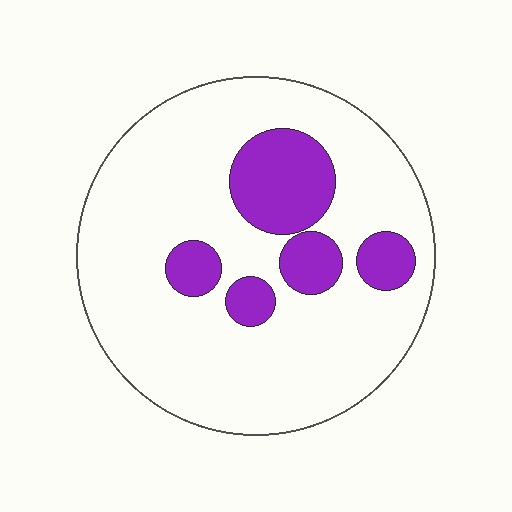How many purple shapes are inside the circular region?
5.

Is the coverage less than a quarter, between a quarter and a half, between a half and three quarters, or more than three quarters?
Less than a quarter.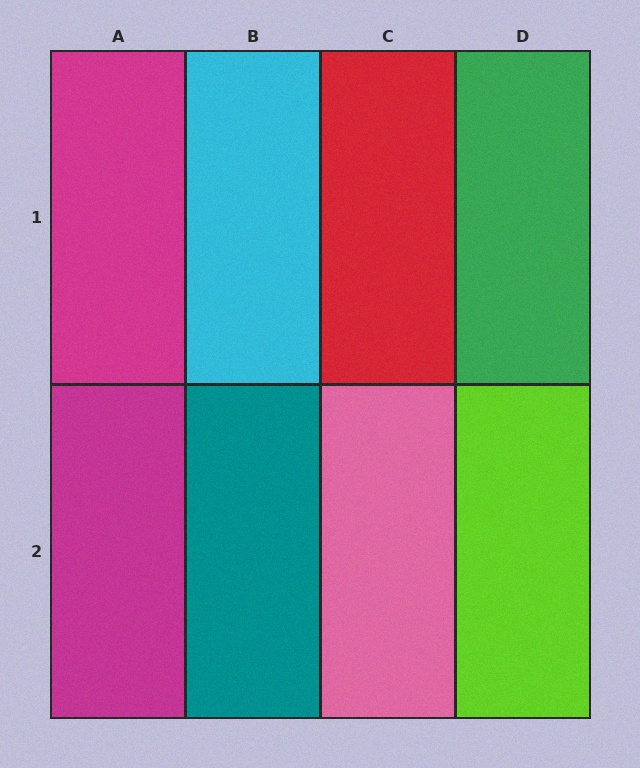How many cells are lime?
1 cell is lime.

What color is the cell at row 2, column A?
Magenta.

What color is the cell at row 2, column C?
Pink.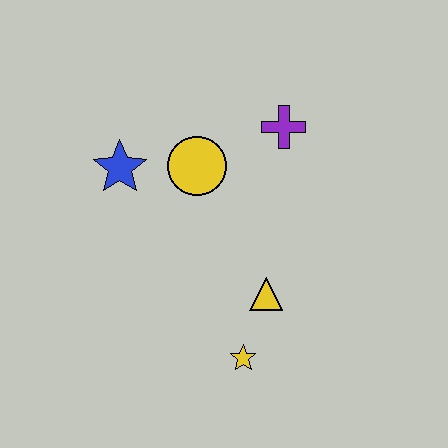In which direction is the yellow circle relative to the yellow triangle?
The yellow circle is above the yellow triangle.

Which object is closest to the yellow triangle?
The yellow star is closest to the yellow triangle.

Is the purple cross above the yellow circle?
Yes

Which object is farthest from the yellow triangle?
The blue star is farthest from the yellow triangle.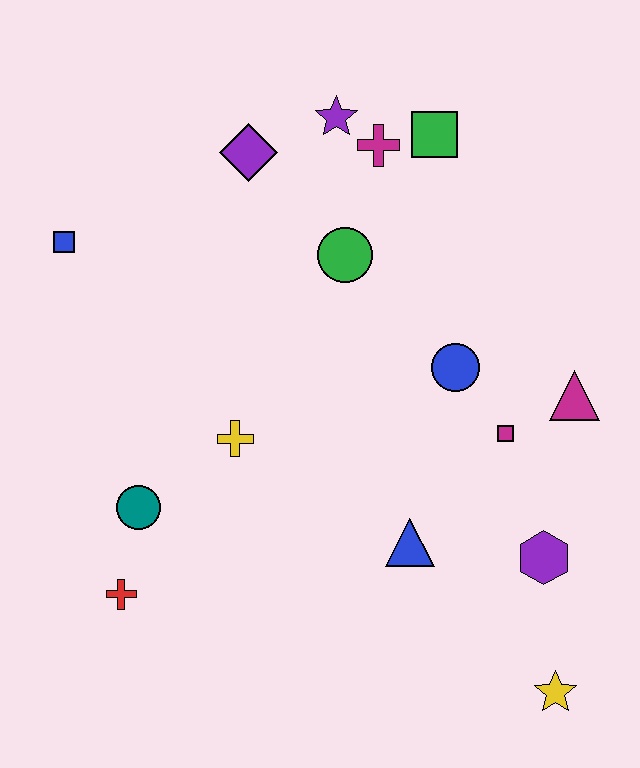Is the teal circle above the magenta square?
No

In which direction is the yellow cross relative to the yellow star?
The yellow cross is to the left of the yellow star.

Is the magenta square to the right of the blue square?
Yes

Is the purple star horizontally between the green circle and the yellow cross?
Yes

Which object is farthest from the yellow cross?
The yellow star is farthest from the yellow cross.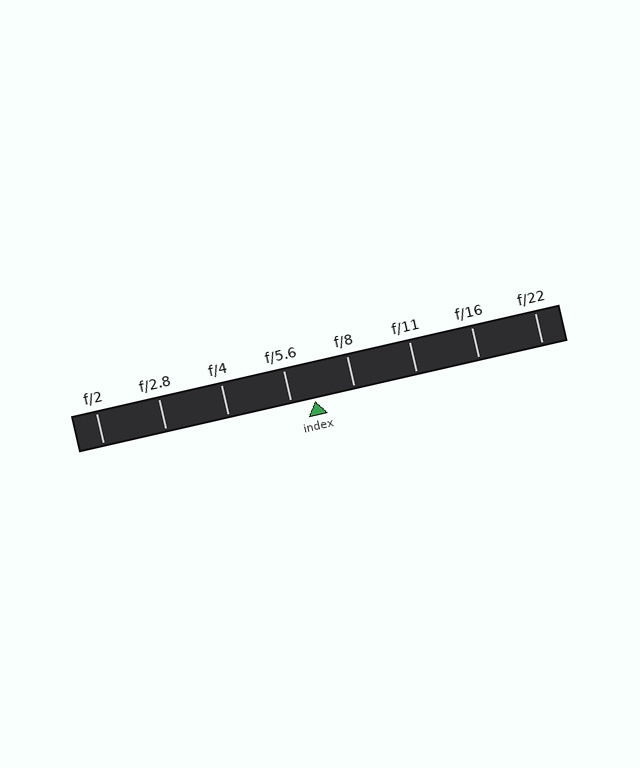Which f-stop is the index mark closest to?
The index mark is closest to f/5.6.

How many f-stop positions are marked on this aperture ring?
There are 8 f-stop positions marked.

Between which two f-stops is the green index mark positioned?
The index mark is between f/5.6 and f/8.